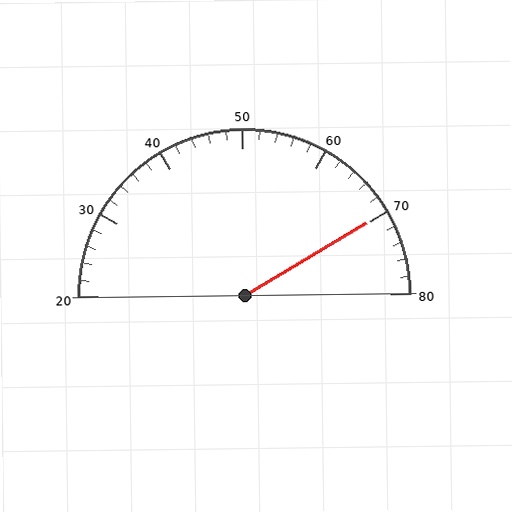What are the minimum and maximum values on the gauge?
The gauge ranges from 20 to 80.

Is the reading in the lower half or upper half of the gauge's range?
The reading is in the upper half of the range (20 to 80).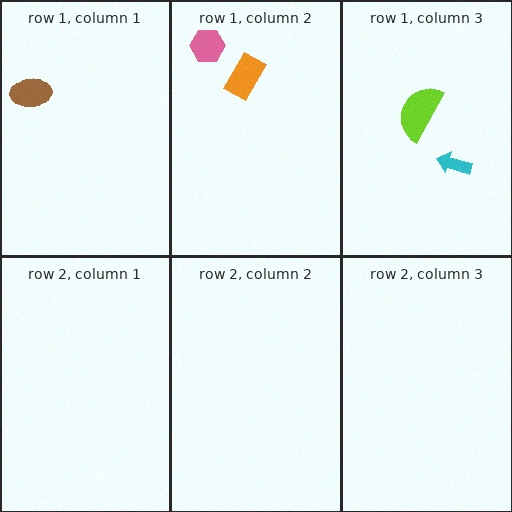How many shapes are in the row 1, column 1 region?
1.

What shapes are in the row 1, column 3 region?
The lime semicircle, the cyan arrow.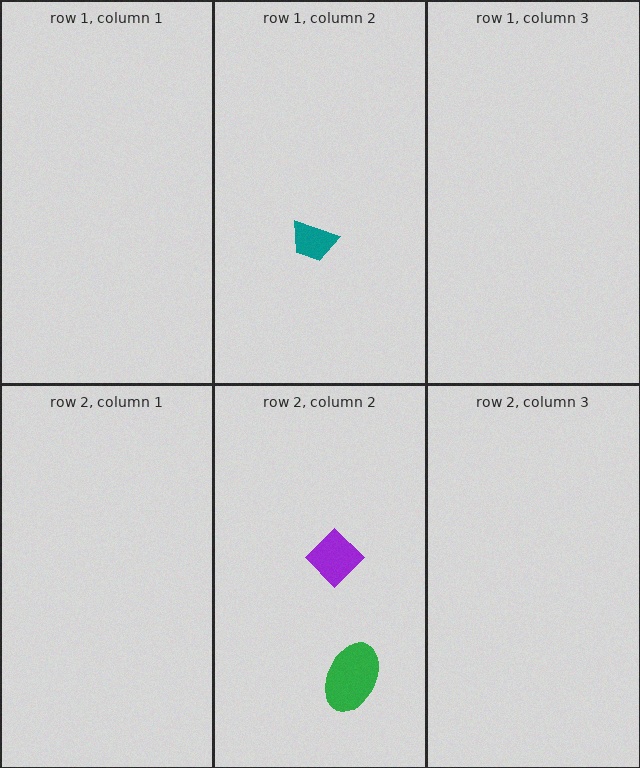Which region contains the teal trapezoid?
The row 1, column 2 region.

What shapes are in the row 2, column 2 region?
The purple diamond, the green ellipse.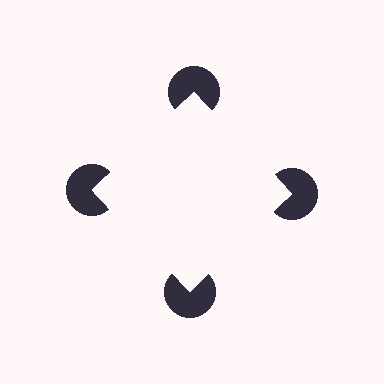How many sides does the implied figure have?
4 sides.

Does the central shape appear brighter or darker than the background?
It typically appears slightly brighter than the background, even though no actual brightness change is drawn.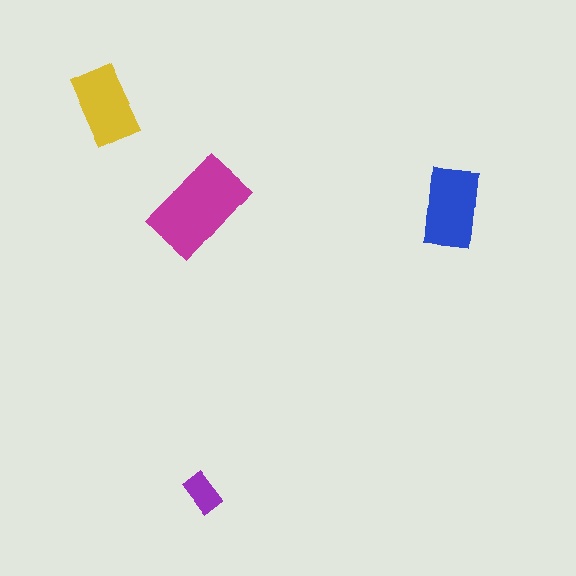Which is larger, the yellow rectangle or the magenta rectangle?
The magenta one.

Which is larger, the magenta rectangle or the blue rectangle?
The magenta one.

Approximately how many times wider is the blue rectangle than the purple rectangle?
About 2 times wider.